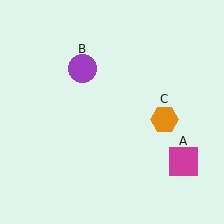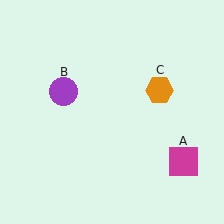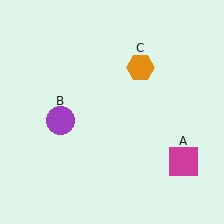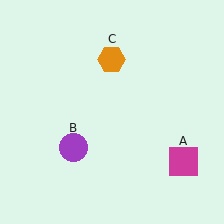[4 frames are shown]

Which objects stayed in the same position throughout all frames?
Magenta square (object A) remained stationary.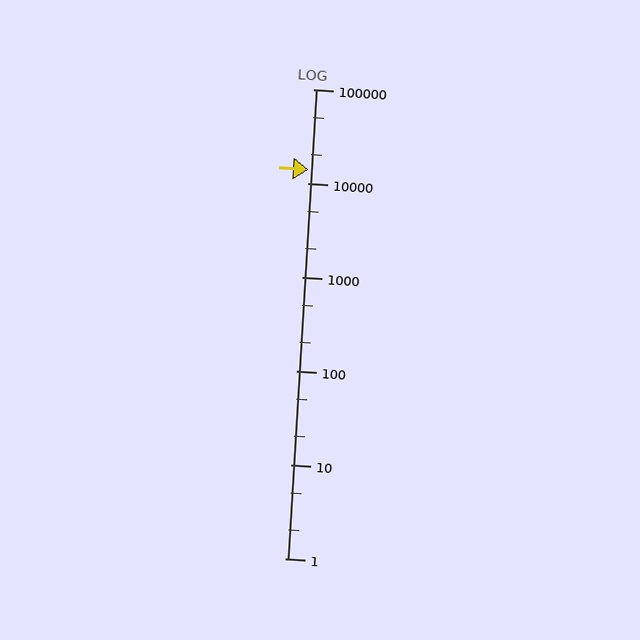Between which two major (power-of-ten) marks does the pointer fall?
The pointer is between 10000 and 100000.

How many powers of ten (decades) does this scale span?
The scale spans 5 decades, from 1 to 100000.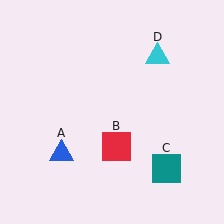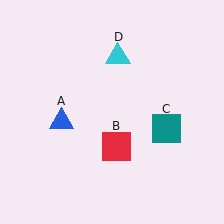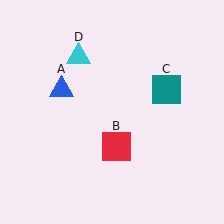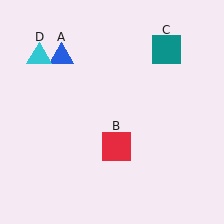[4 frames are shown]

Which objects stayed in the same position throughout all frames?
Red square (object B) remained stationary.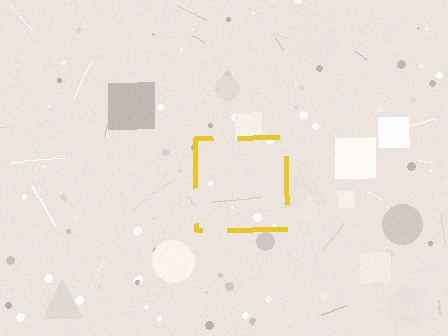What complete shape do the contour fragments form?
The contour fragments form a square.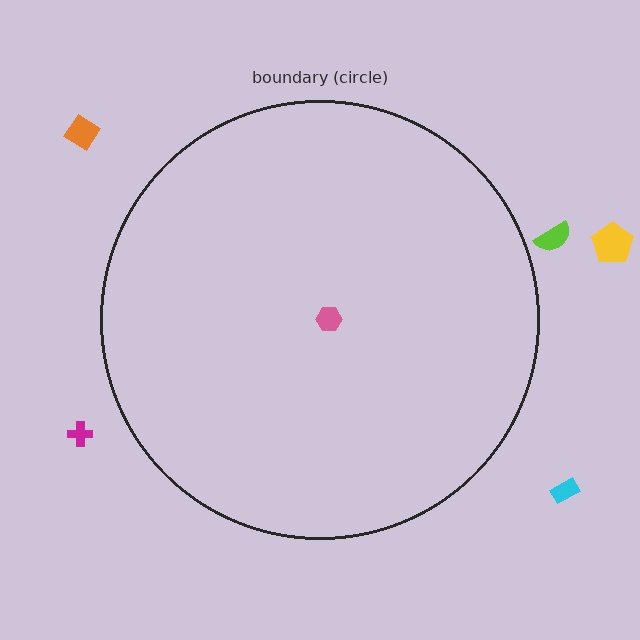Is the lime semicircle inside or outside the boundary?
Outside.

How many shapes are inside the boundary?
1 inside, 5 outside.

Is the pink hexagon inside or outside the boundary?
Inside.